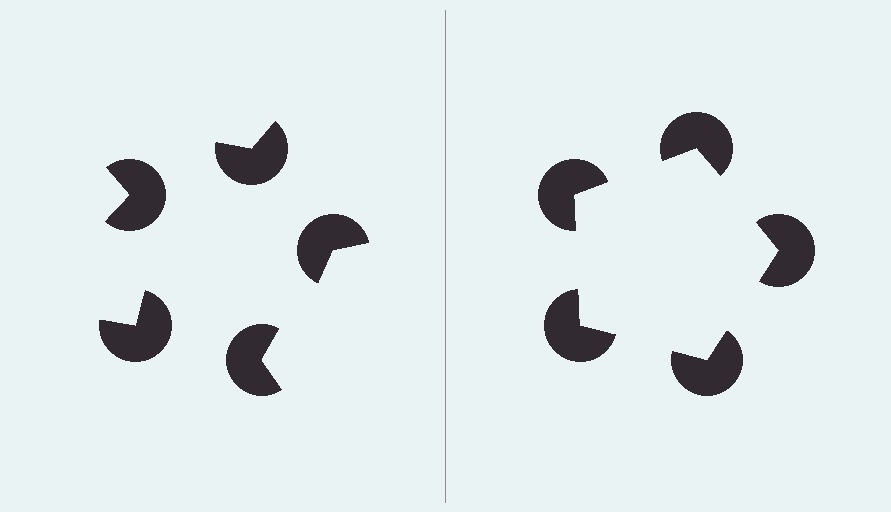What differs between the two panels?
The pac-man discs are positioned identically on both sides; only the wedge orientations differ. On the right they align to a pentagon; on the left they are misaligned.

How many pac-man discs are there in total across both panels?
10 — 5 on each side.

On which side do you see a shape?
An illusory pentagon appears on the right side. On the left side the wedge cuts are rotated, so no coherent shape forms.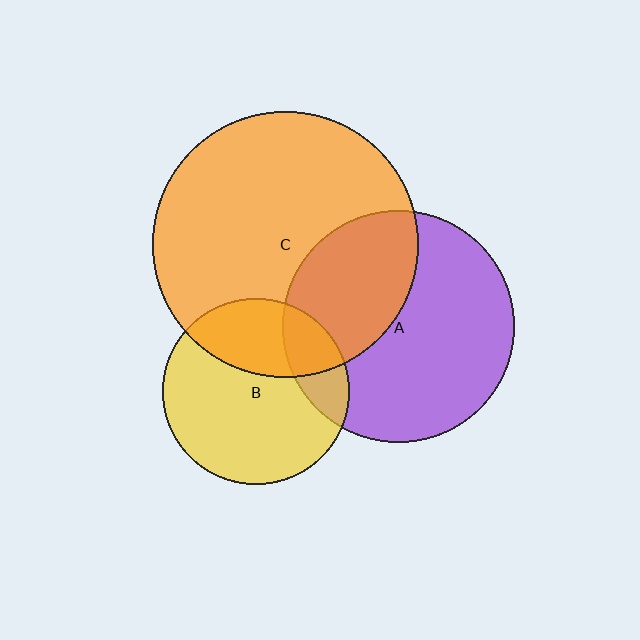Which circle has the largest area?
Circle C (orange).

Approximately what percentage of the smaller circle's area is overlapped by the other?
Approximately 20%.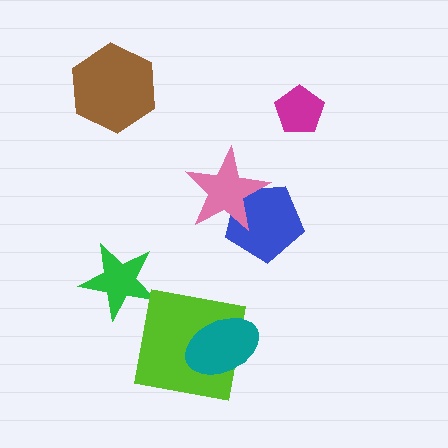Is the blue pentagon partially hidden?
Yes, it is partially covered by another shape.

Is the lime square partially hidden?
Yes, it is partially covered by another shape.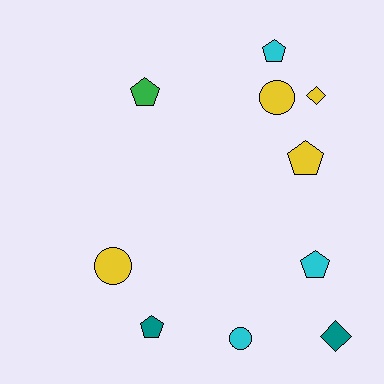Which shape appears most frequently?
Pentagon, with 5 objects.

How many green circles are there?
There are no green circles.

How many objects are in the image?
There are 10 objects.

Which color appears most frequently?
Yellow, with 4 objects.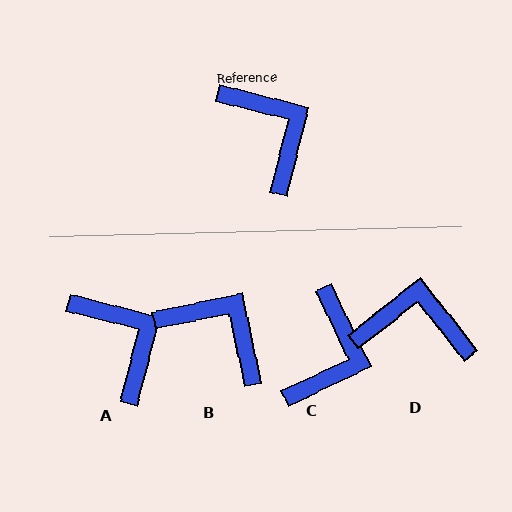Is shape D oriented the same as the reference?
No, it is off by about 53 degrees.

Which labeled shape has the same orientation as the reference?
A.